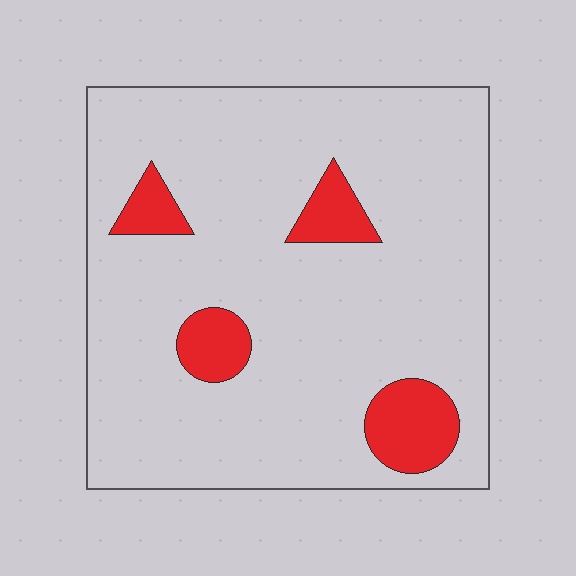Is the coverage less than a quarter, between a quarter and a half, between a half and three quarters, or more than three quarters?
Less than a quarter.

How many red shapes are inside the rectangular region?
4.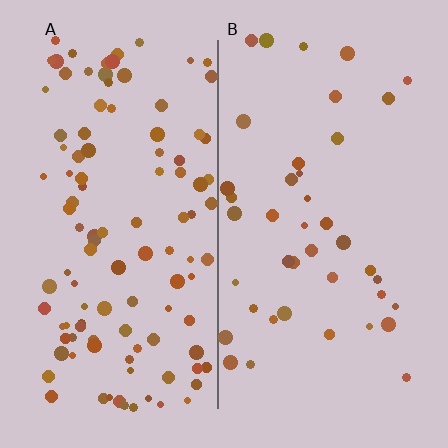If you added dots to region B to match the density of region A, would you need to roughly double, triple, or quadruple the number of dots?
Approximately triple.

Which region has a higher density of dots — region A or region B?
A (the left).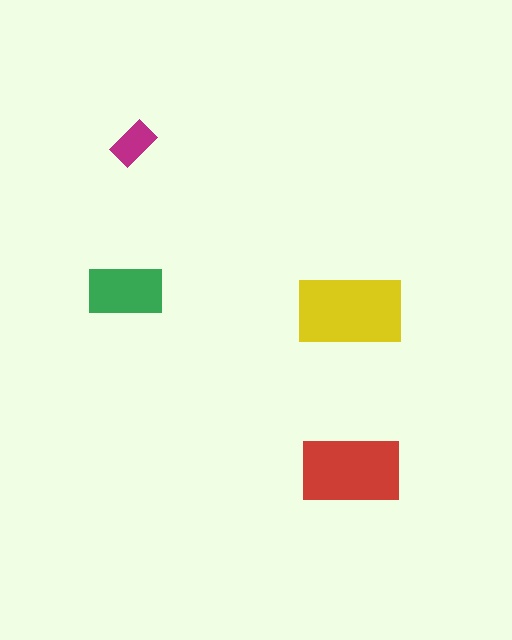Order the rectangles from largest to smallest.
the yellow one, the red one, the green one, the magenta one.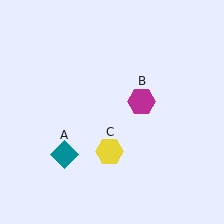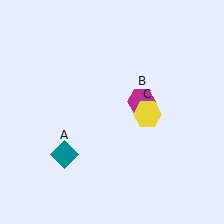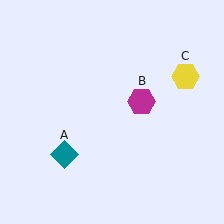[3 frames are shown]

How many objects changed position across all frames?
1 object changed position: yellow hexagon (object C).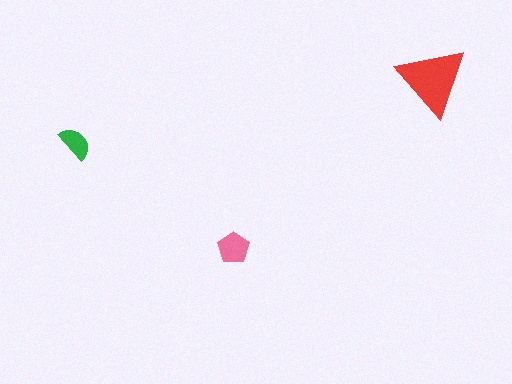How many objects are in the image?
There are 3 objects in the image.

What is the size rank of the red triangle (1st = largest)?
1st.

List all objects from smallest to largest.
The green semicircle, the pink pentagon, the red triangle.